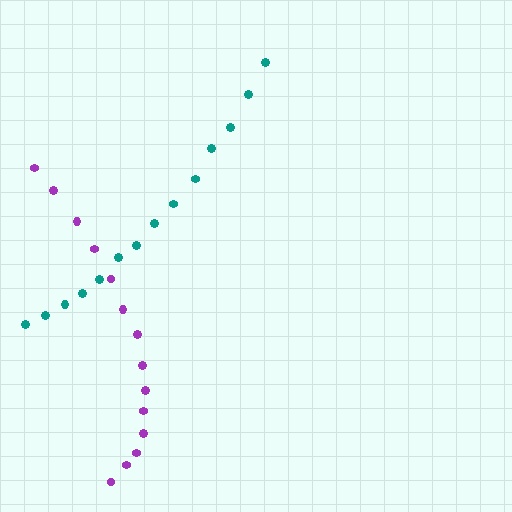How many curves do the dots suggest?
There are 2 distinct paths.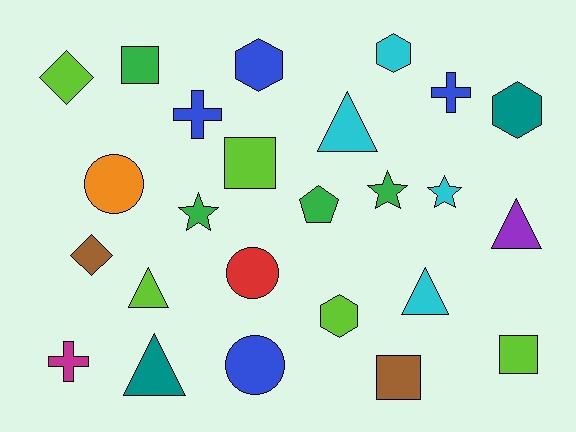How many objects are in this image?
There are 25 objects.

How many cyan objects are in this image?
There are 4 cyan objects.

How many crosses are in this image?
There are 3 crosses.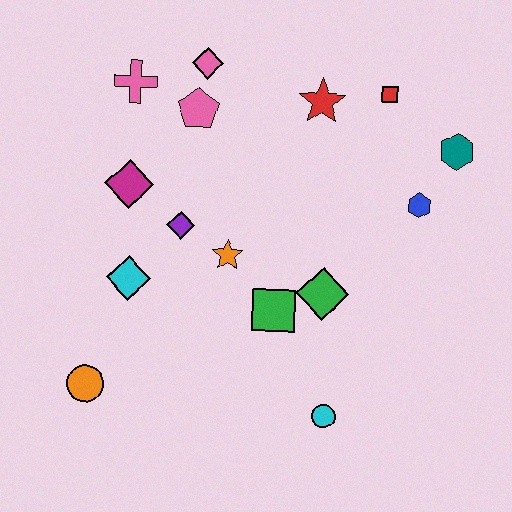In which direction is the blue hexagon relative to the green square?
The blue hexagon is to the right of the green square.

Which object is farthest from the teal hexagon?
The orange circle is farthest from the teal hexagon.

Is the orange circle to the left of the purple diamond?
Yes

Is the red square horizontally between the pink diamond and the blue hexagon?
Yes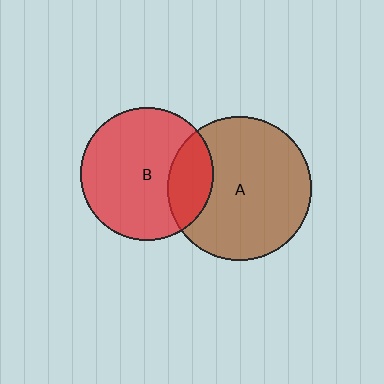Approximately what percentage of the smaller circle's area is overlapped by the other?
Approximately 25%.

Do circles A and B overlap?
Yes.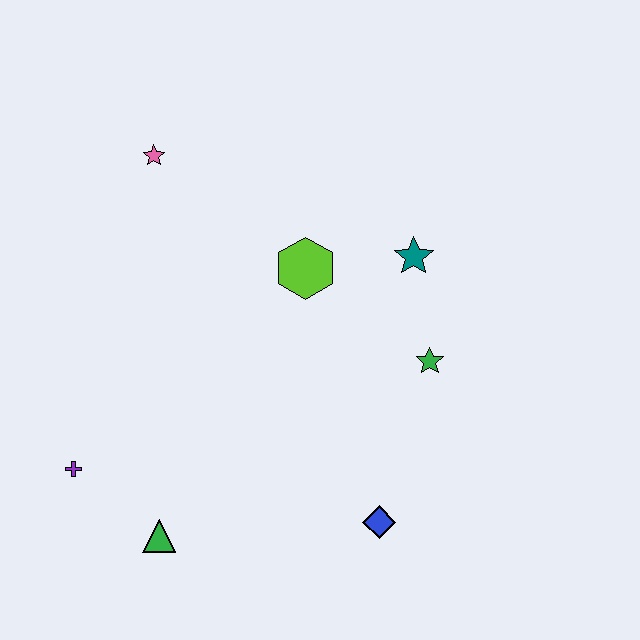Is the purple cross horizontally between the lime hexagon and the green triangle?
No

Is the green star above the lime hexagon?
No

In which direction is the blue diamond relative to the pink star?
The blue diamond is below the pink star.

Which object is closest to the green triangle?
The purple cross is closest to the green triangle.